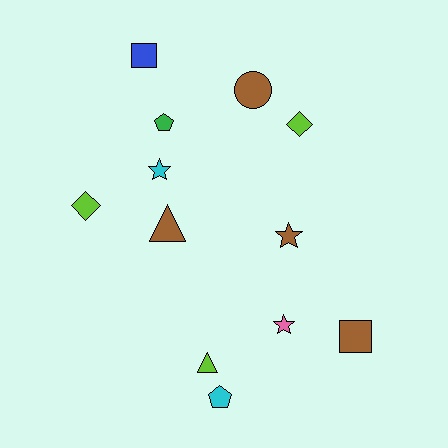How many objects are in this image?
There are 12 objects.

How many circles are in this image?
There is 1 circle.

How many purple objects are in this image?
There are no purple objects.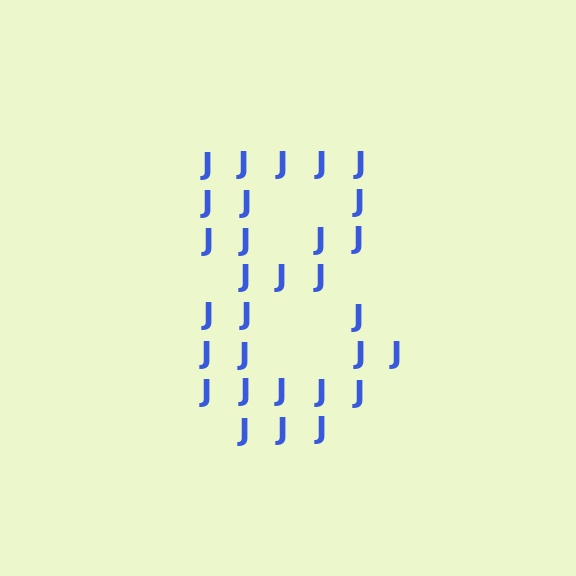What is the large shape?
The large shape is the digit 8.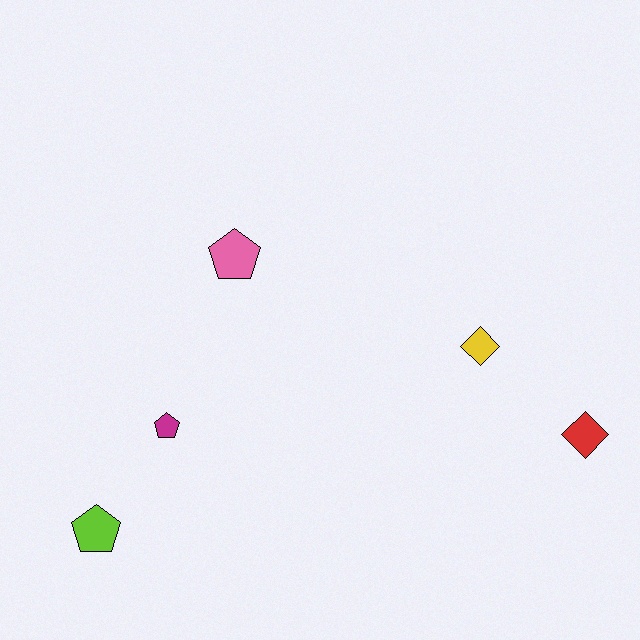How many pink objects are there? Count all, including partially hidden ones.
There is 1 pink object.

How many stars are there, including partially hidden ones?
There are no stars.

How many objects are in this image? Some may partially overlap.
There are 5 objects.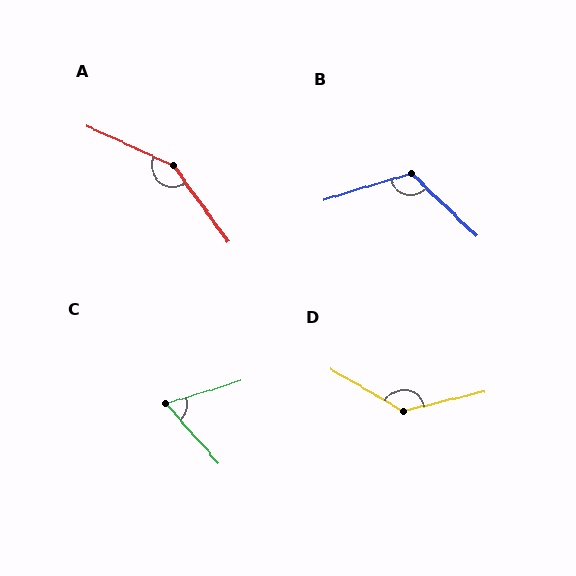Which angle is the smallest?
C, at approximately 66 degrees.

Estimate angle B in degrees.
Approximately 119 degrees.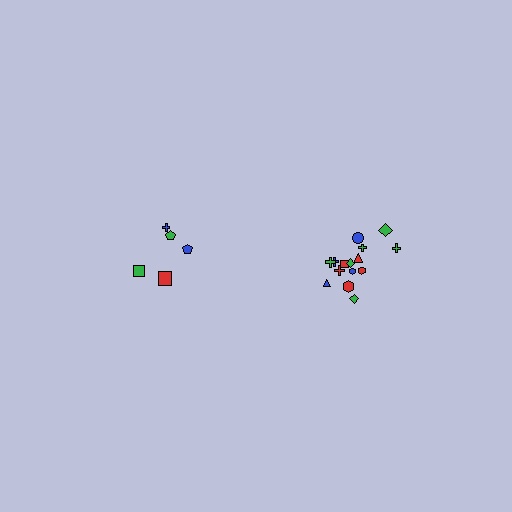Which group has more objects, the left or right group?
The right group.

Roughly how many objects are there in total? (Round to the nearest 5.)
Roughly 20 objects in total.